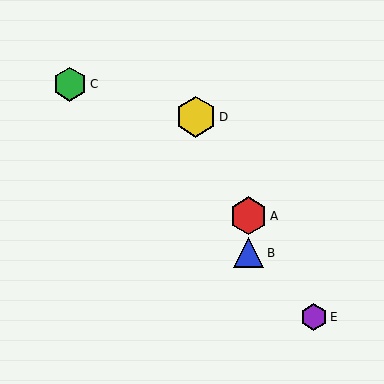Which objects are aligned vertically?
Objects A, B are aligned vertically.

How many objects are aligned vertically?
2 objects (A, B) are aligned vertically.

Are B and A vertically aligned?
Yes, both are at x≈249.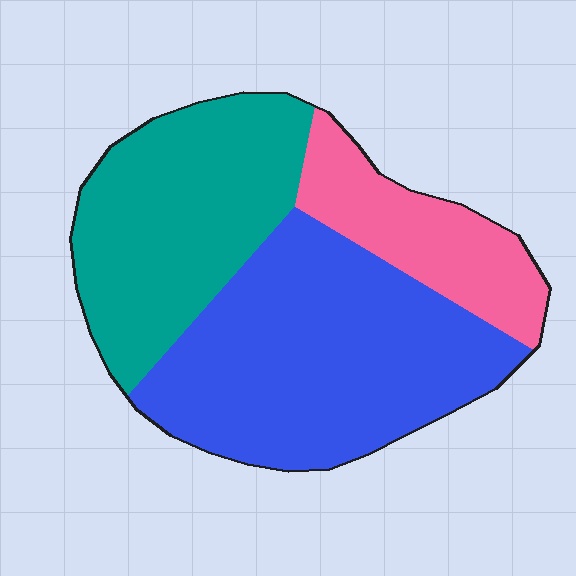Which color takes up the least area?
Pink, at roughly 20%.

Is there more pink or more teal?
Teal.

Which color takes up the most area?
Blue, at roughly 45%.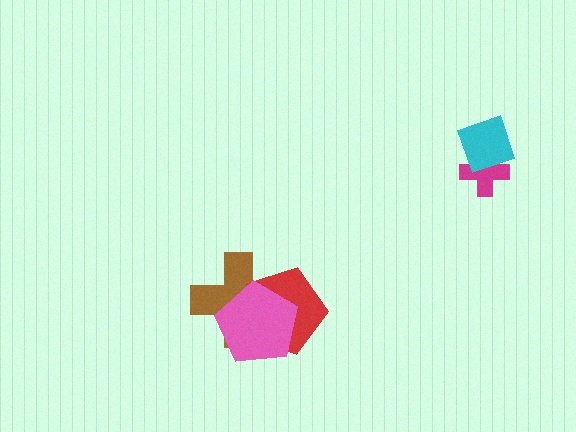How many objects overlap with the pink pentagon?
2 objects overlap with the pink pentagon.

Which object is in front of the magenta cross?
The cyan diamond is in front of the magenta cross.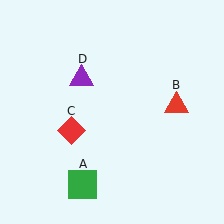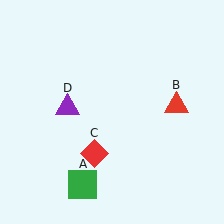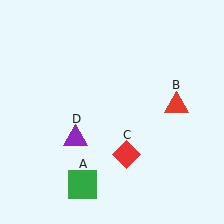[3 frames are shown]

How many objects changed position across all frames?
2 objects changed position: red diamond (object C), purple triangle (object D).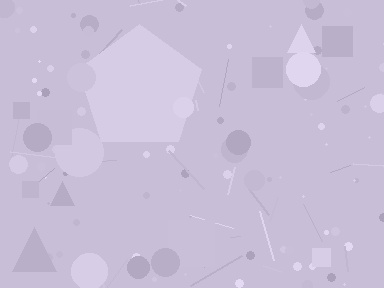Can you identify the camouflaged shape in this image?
The camouflaged shape is a pentagon.